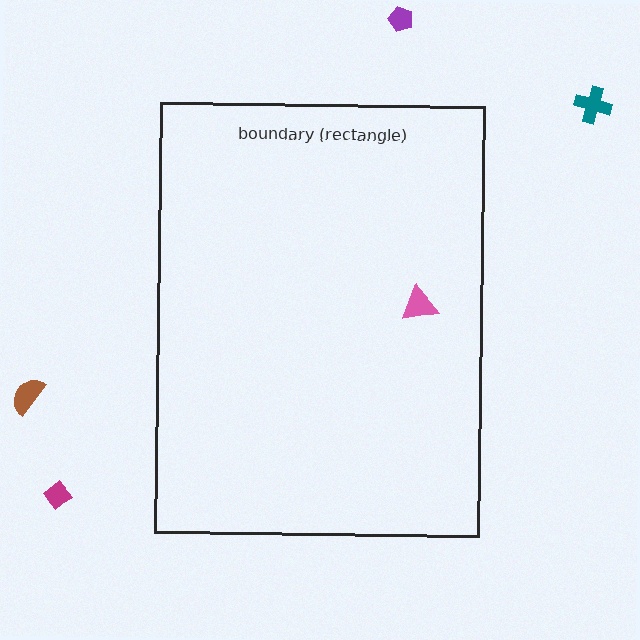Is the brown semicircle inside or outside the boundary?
Outside.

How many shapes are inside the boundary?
1 inside, 4 outside.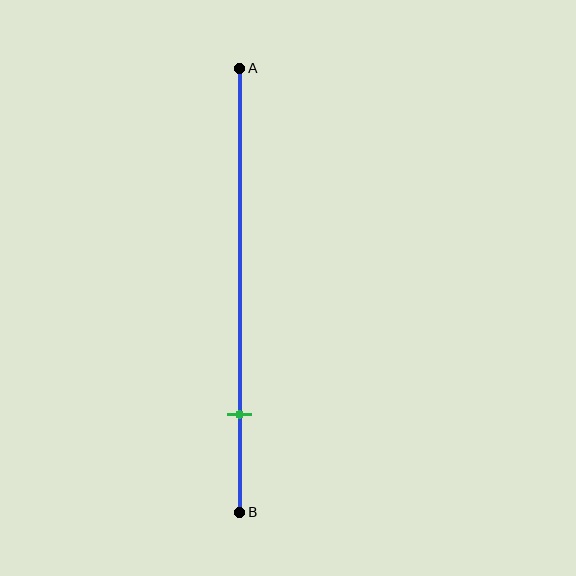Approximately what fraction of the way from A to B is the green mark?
The green mark is approximately 80% of the way from A to B.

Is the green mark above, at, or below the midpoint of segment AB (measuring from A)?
The green mark is below the midpoint of segment AB.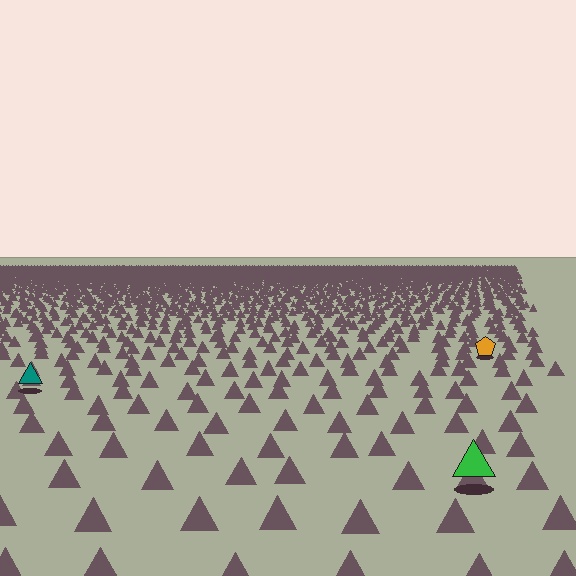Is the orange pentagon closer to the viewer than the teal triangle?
No. The teal triangle is closer — you can tell from the texture gradient: the ground texture is coarser near it.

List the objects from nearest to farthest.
From nearest to farthest: the green triangle, the teal triangle, the orange pentagon.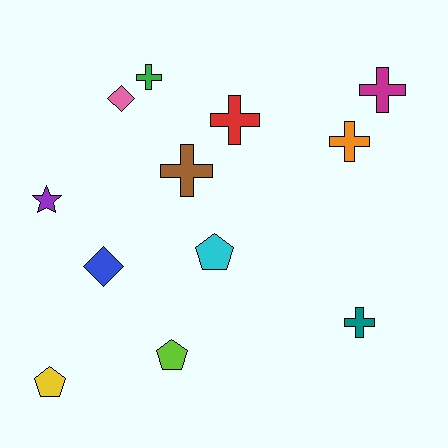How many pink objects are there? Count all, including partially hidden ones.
There is 1 pink object.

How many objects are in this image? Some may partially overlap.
There are 12 objects.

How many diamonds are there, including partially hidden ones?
There are 2 diamonds.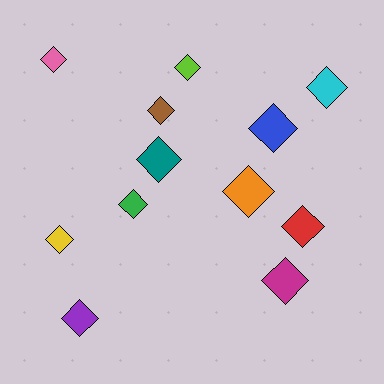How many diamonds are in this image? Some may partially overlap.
There are 12 diamonds.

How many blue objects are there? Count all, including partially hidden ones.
There is 1 blue object.